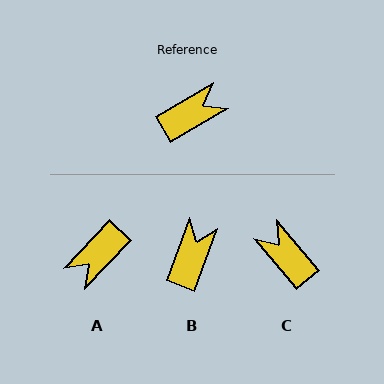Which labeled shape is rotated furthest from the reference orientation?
A, about 164 degrees away.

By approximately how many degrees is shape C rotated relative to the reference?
Approximately 100 degrees counter-clockwise.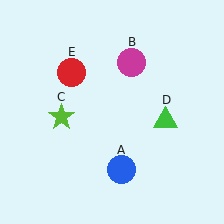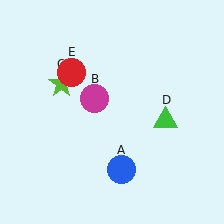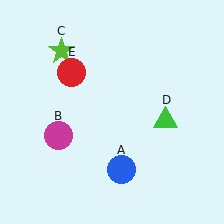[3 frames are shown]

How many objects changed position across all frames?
2 objects changed position: magenta circle (object B), lime star (object C).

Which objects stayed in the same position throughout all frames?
Blue circle (object A) and green triangle (object D) and red circle (object E) remained stationary.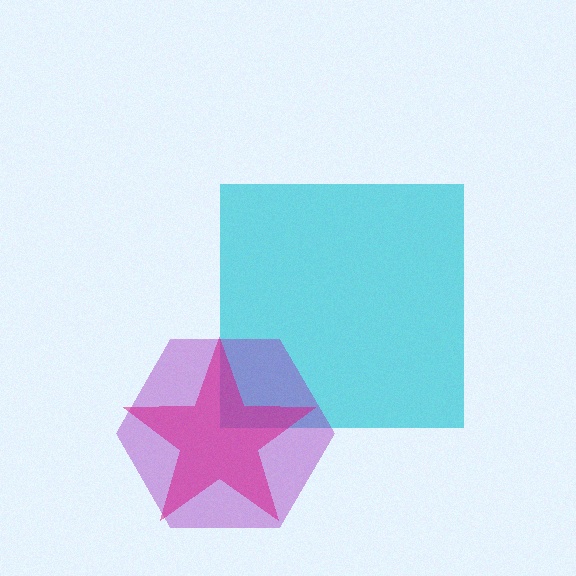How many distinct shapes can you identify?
There are 3 distinct shapes: a cyan square, a purple hexagon, a magenta star.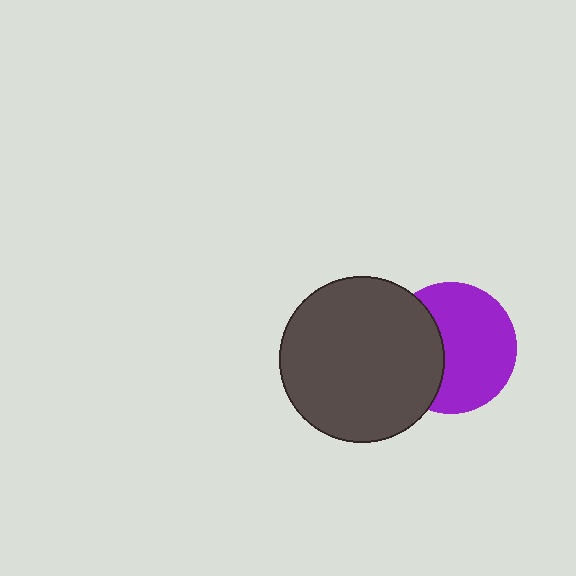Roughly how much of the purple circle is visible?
About half of it is visible (roughly 64%).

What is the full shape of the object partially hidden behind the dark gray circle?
The partially hidden object is a purple circle.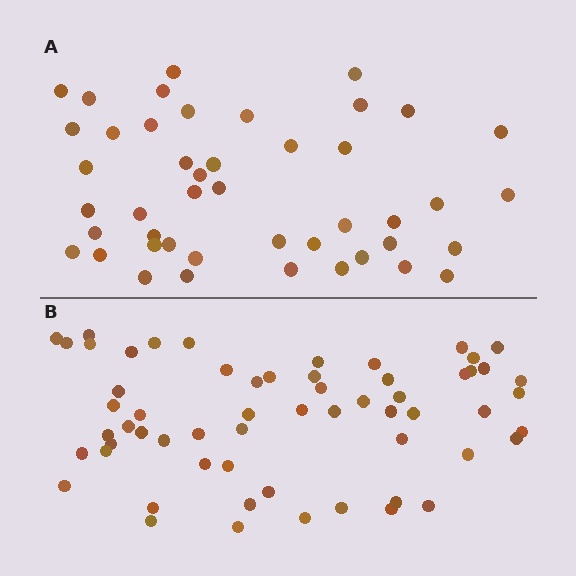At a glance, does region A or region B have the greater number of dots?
Region B (the bottom region) has more dots.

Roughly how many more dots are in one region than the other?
Region B has approximately 15 more dots than region A.